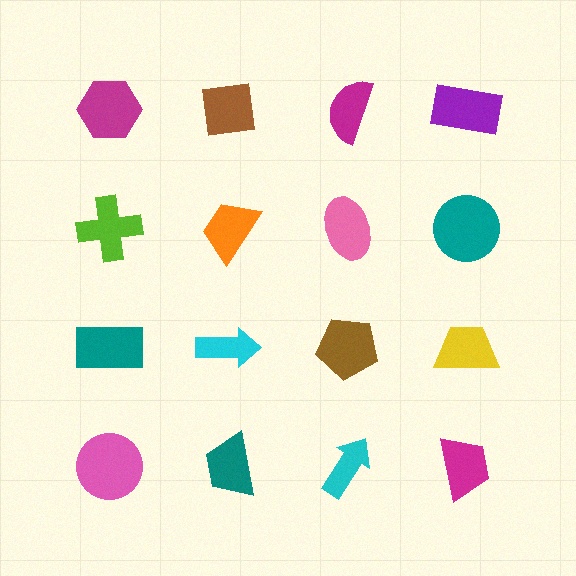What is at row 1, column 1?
A magenta hexagon.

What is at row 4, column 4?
A magenta trapezoid.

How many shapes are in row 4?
4 shapes.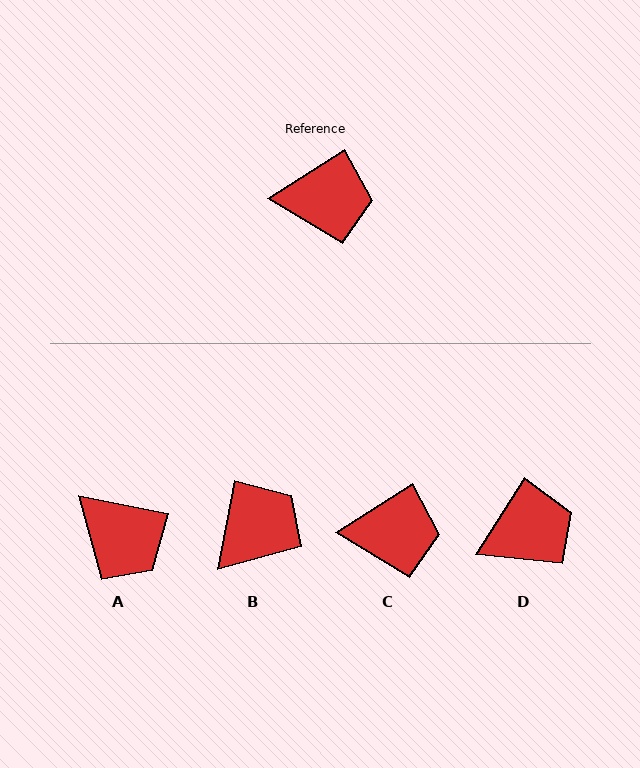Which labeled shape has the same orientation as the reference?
C.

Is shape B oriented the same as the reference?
No, it is off by about 47 degrees.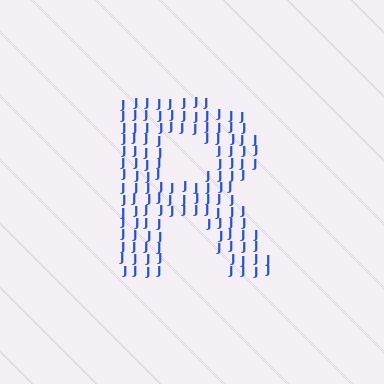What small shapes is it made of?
It is made of small letter J's.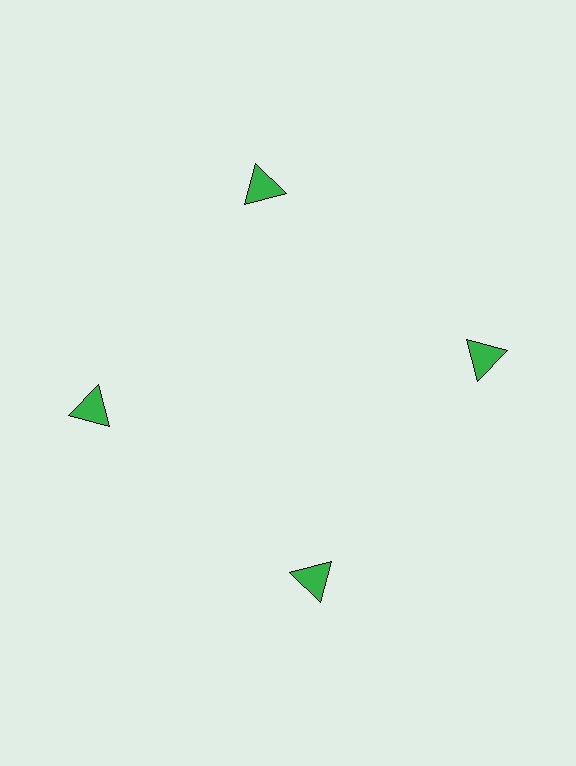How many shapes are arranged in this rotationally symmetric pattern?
There are 4 shapes, arranged in 4 groups of 1.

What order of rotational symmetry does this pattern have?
This pattern has 4-fold rotational symmetry.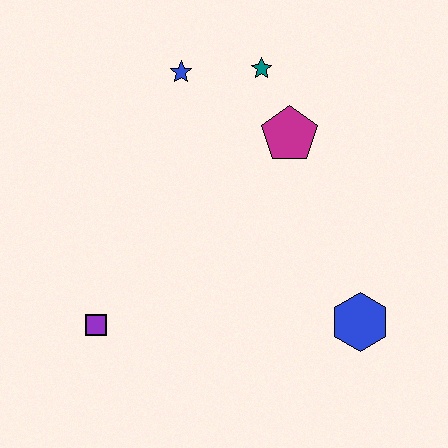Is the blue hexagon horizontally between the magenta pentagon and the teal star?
No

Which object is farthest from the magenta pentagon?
The purple square is farthest from the magenta pentagon.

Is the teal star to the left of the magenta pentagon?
Yes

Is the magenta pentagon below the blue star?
Yes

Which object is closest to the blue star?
The teal star is closest to the blue star.